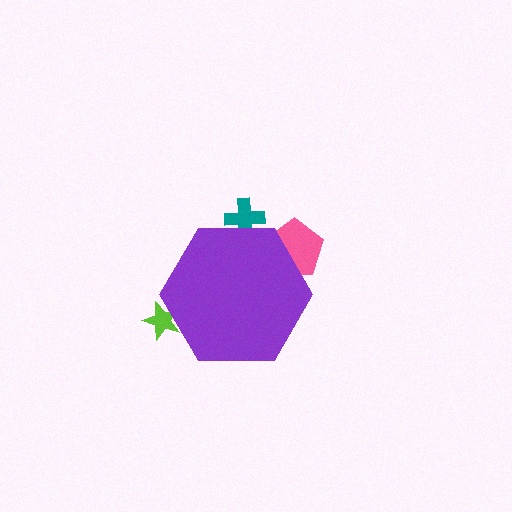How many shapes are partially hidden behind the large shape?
3 shapes are partially hidden.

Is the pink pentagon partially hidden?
Yes, the pink pentagon is partially hidden behind the purple hexagon.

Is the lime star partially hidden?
Yes, the lime star is partially hidden behind the purple hexagon.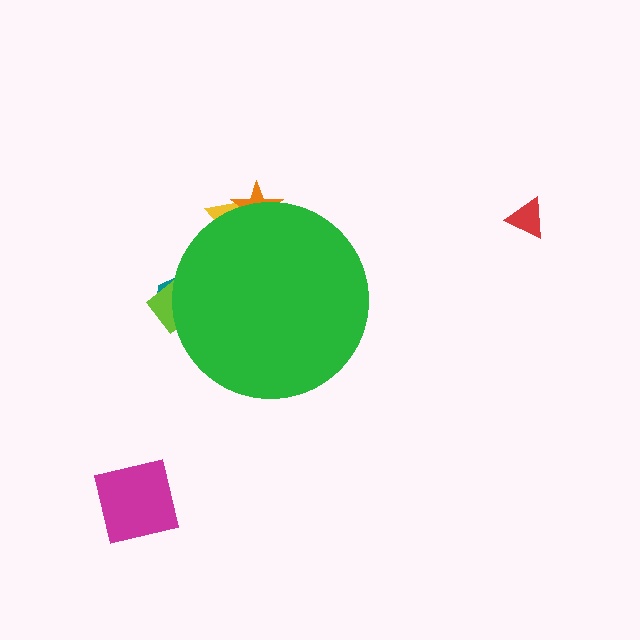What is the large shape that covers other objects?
A green circle.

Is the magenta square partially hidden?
No, the magenta square is fully visible.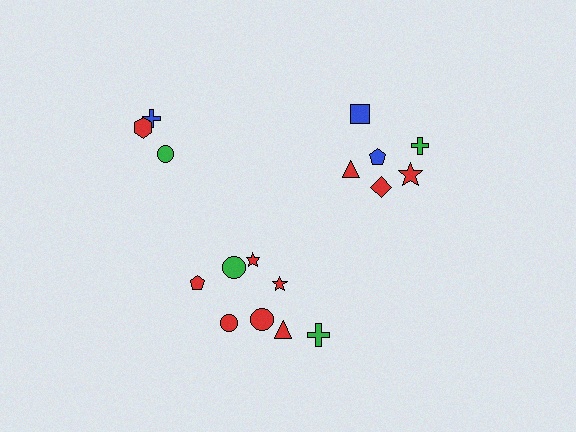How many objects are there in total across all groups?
There are 17 objects.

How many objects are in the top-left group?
There are 3 objects.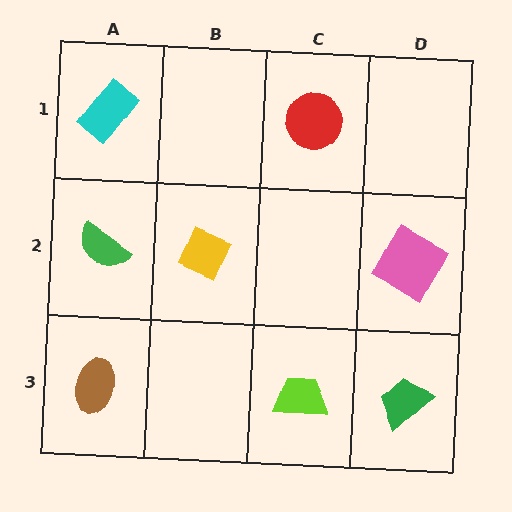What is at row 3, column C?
A lime trapezoid.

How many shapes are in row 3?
3 shapes.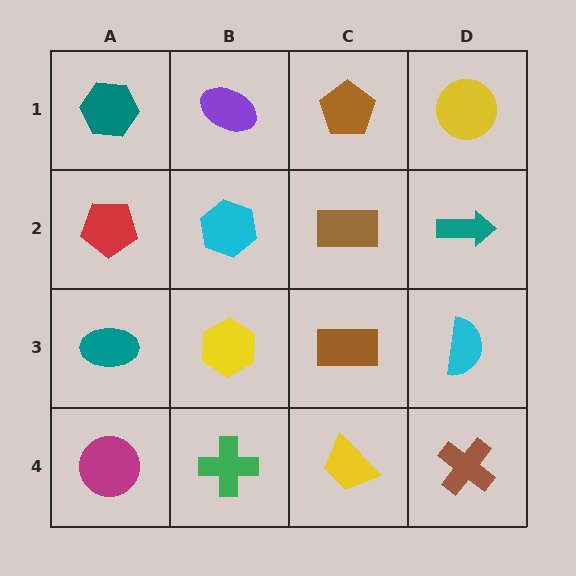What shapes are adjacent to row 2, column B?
A purple ellipse (row 1, column B), a yellow hexagon (row 3, column B), a red pentagon (row 2, column A), a brown rectangle (row 2, column C).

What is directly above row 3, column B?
A cyan hexagon.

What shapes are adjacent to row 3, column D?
A teal arrow (row 2, column D), a brown cross (row 4, column D), a brown rectangle (row 3, column C).